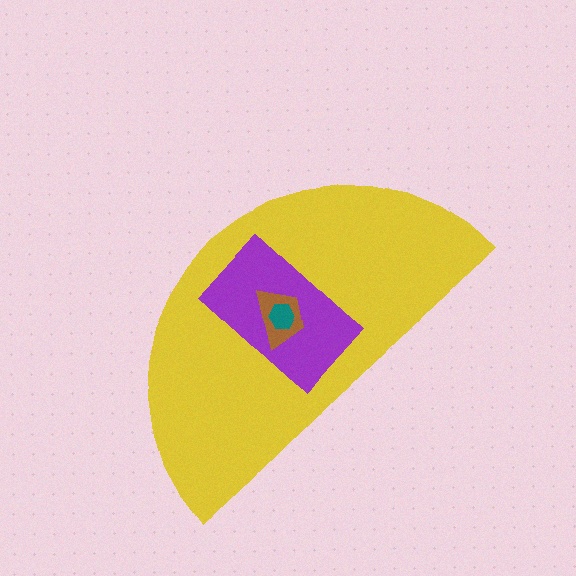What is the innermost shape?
The teal hexagon.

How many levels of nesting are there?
4.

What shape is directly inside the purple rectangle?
The brown trapezoid.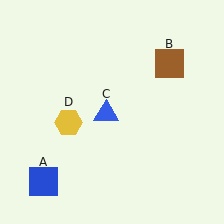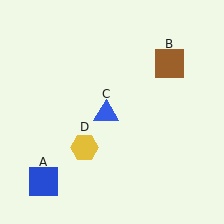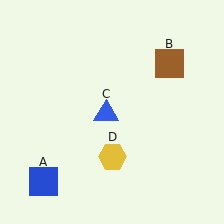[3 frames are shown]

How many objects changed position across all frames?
1 object changed position: yellow hexagon (object D).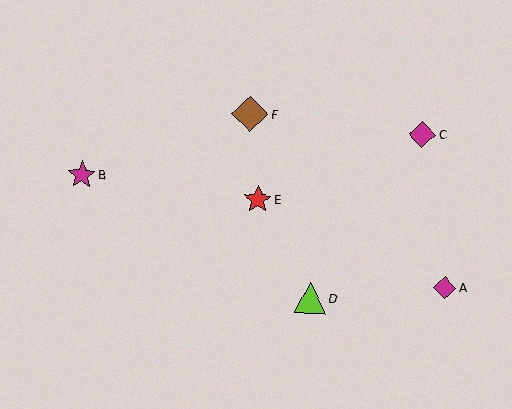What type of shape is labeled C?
Shape C is a magenta diamond.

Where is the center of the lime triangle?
The center of the lime triangle is at (310, 298).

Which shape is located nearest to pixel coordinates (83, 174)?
The magenta star (labeled B) at (82, 175) is nearest to that location.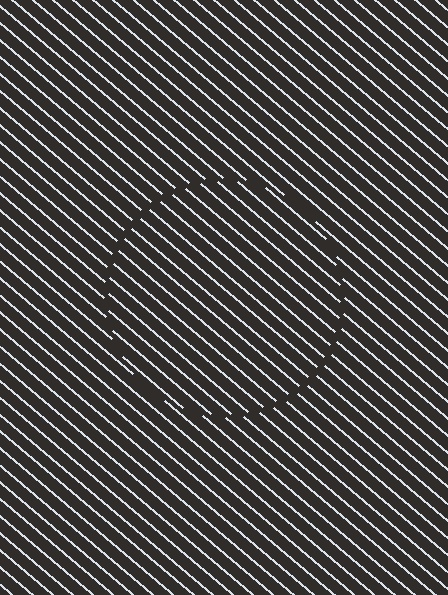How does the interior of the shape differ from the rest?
The interior of the shape contains the same grating, shifted by half a period — the contour is defined by the phase discontinuity where line-ends from the inner and outer gratings abut.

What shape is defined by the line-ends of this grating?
An illusory circle. The interior of the shape contains the same grating, shifted by half a period — the contour is defined by the phase discontinuity where line-ends from the inner and outer gratings abut.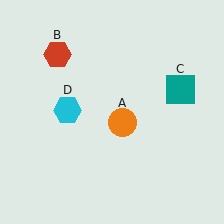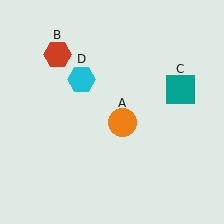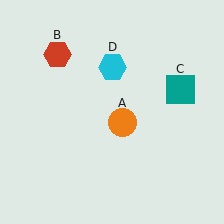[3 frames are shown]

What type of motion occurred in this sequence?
The cyan hexagon (object D) rotated clockwise around the center of the scene.